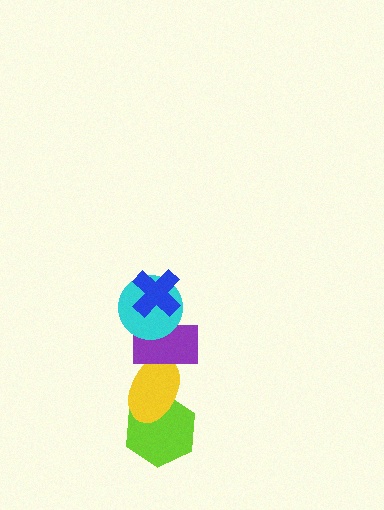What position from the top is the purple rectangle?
The purple rectangle is 3rd from the top.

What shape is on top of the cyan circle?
The blue cross is on top of the cyan circle.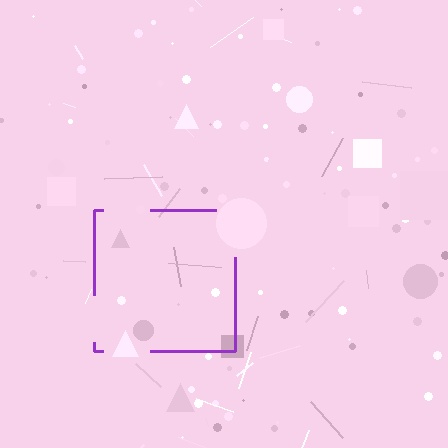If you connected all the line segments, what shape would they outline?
They would outline a square.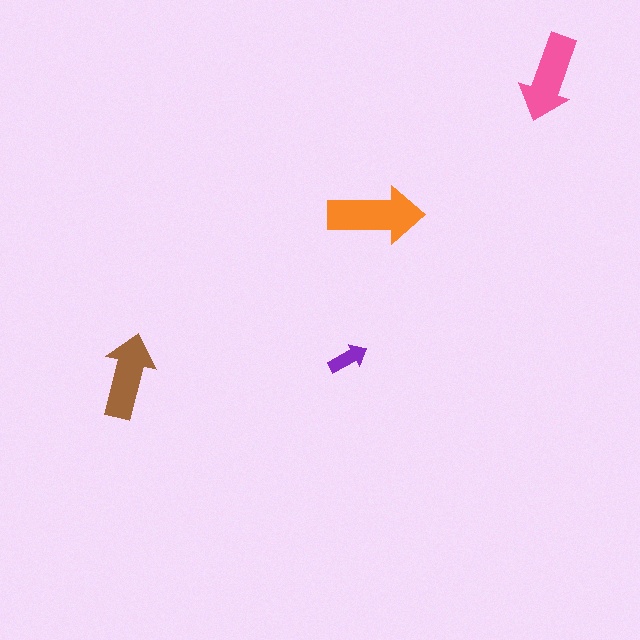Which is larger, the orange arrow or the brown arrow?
The orange one.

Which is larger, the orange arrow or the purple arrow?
The orange one.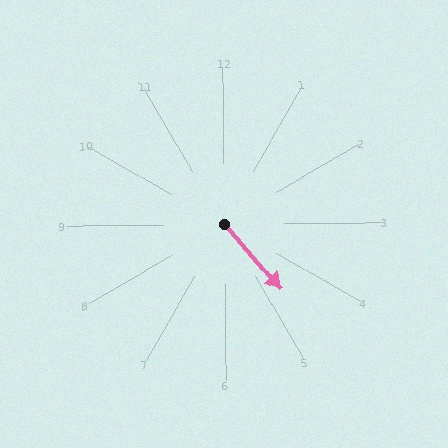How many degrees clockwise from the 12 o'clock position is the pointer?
Approximately 140 degrees.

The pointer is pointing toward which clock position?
Roughly 5 o'clock.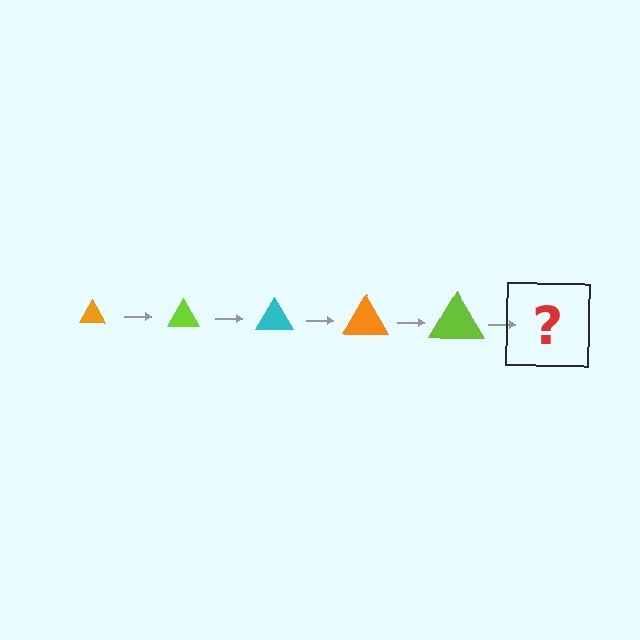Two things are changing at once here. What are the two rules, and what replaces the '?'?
The two rules are that the triangle grows larger each step and the color cycles through orange, lime, and cyan. The '?' should be a cyan triangle, larger than the previous one.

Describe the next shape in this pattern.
It should be a cyan triangle, larger than the previous one.